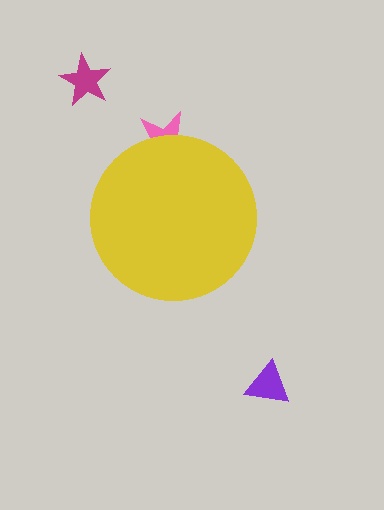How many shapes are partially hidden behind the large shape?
1 shape is partially hidden.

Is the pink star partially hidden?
Yes, the pink star is partially hidden behind the yellow circle.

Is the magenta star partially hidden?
No, the magenta star is fully visible.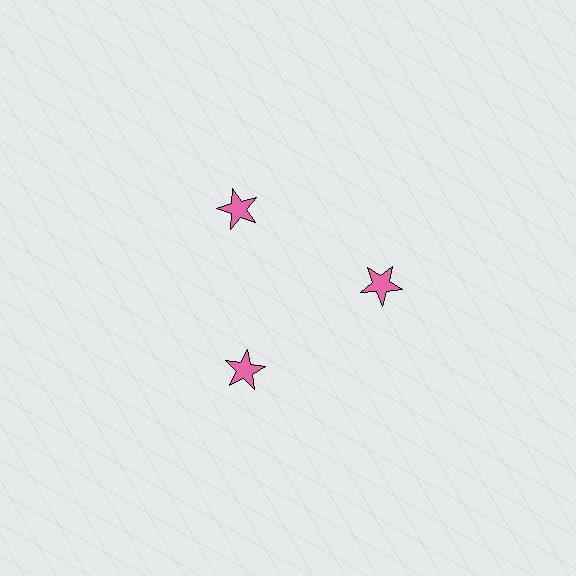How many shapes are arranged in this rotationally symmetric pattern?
There are 3 shapes, arranged in 3 groups of 1.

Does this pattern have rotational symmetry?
Yes, this pattern has 3-fold rotational symmetry. It looks the same after rotating 120 degrees around the center.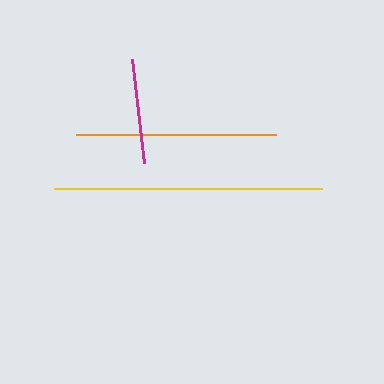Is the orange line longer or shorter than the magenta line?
The orange line is longer than the magenta line.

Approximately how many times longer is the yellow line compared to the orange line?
The yellow line is approximately 1.3 times the length of the orange line.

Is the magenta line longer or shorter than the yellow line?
The yellow line is longer than the magenta line.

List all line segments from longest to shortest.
From longest to shortest: yellow, orange, magenta.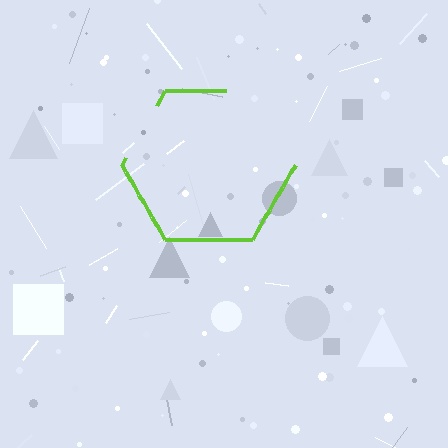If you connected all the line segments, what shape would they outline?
They would outline a hexagon.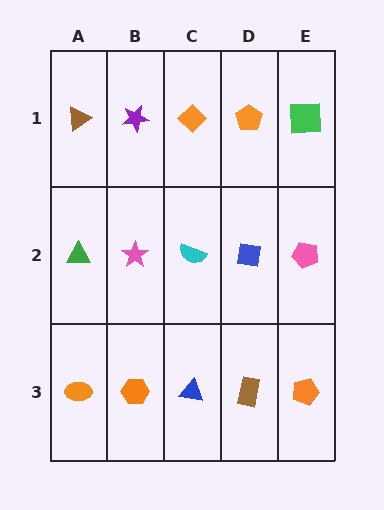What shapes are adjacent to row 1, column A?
A green triangle (row 2, column A), a purple star (row 1, column B).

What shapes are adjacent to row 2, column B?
A purple star (row 1, column B), an orange hexagon (row 3, column B), a green triangle (row 2, column A), a cyan semicircle (row 2, column C).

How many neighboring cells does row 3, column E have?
2.